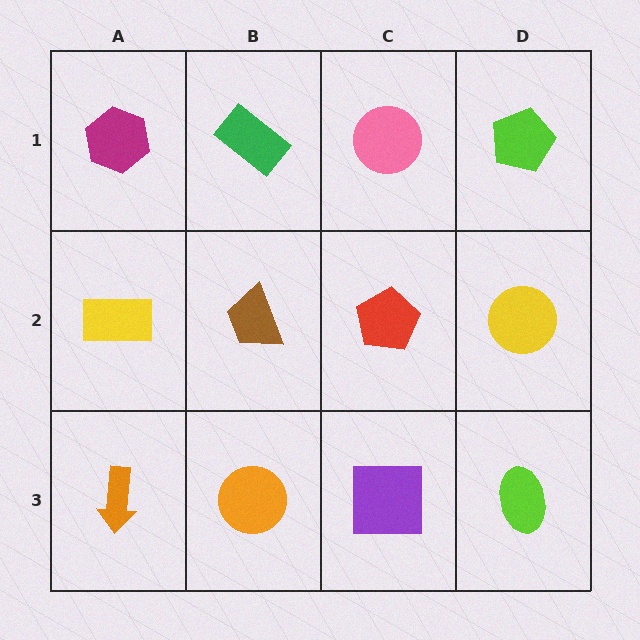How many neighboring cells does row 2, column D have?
3.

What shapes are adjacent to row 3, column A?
A yellow rectangle (row 2, column A), an orange circle (row 3, column B).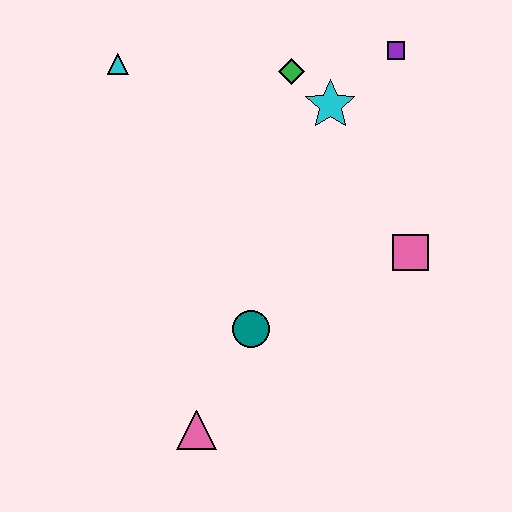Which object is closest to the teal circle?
The pink triangle is closest to the teal circle.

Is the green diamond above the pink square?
Yes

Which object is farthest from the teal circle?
The purple square is farthest from the teal circle.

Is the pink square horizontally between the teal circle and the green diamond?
No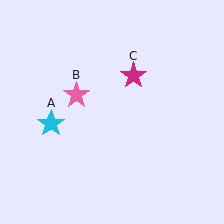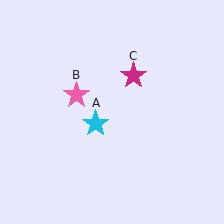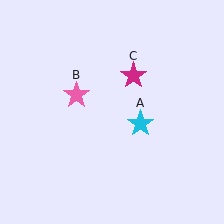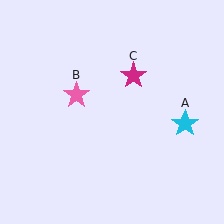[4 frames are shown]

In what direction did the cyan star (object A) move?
The cyan star (object A) moved right.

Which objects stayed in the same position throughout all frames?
Pink star (object B) and magenta star (object C) remained stationary.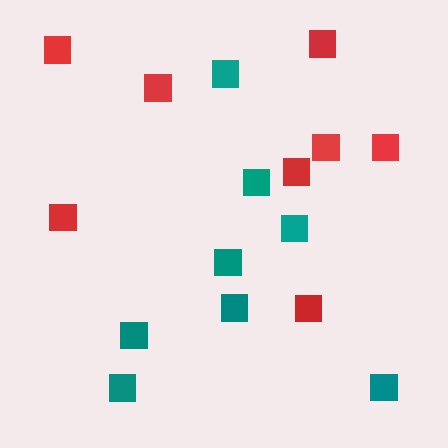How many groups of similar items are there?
There are 2 groups: one group of teal squares (8) and one group of red squares (8).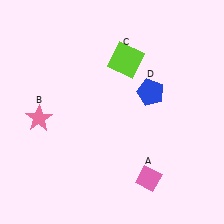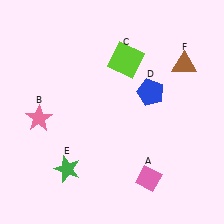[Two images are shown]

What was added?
A green star (E), a brown triangle (F) were added in Image 2.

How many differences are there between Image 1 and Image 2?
There are 2 differences between the two images.